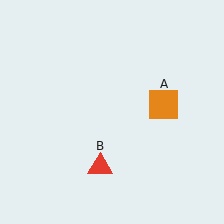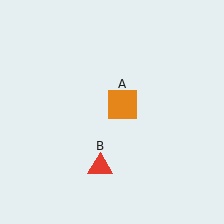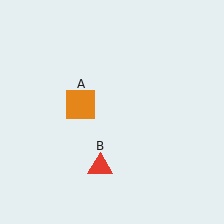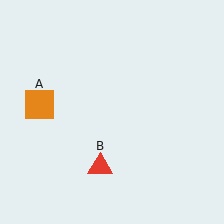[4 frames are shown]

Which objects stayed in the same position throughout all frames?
Red triangle (object B) remained stationary.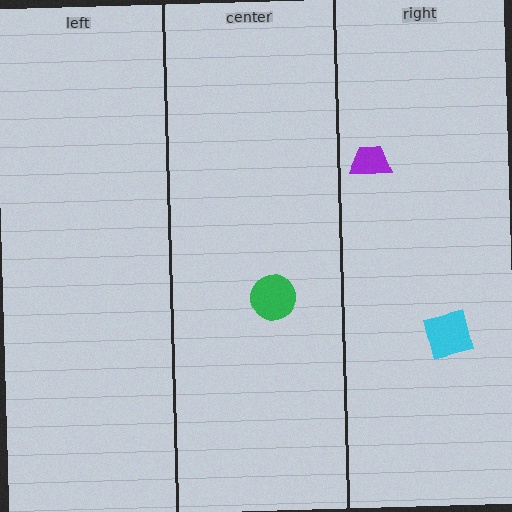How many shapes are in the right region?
2.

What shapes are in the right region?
The cyan square, the purple trapezoid.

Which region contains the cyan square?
The right region.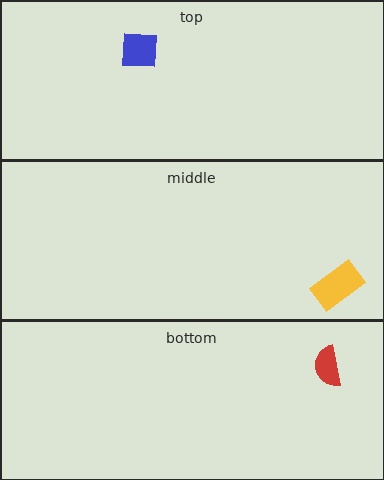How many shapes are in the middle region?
1.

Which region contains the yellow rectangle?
The middle region.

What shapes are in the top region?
The blue square.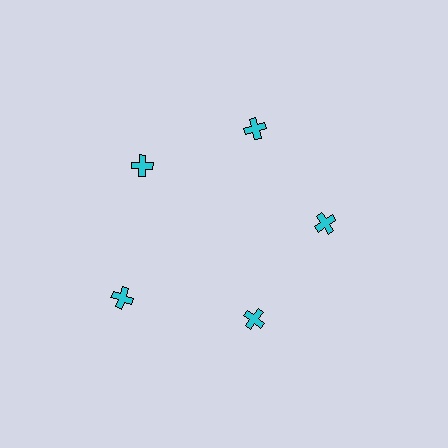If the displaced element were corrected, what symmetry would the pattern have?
It would have 5-fold rotational symmetry — the pattern would map onto itself every 72 degrees.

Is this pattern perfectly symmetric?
No. The 5 cyan crosses are arranged in a ring, but one element near the 8 o'clock position is pushed outward from the center, breaking the 5-fold rotational symmetry.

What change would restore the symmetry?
The symmetry would be restored by moving it inward, back onto the ring so that all 5 crosses sit at equal angles and equal distance from the center.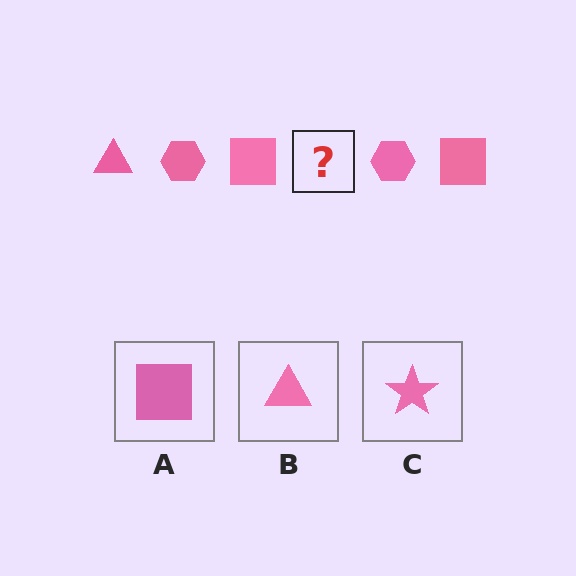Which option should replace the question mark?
Option B.